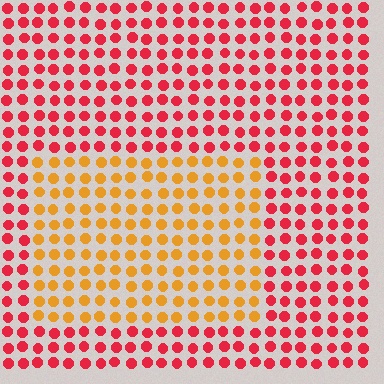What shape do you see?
I see a rectangle.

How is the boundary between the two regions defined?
The boundary is defined purely by a slight shift in hue (about 46 degrees). Spacing, size, and orientation are identical on both sides.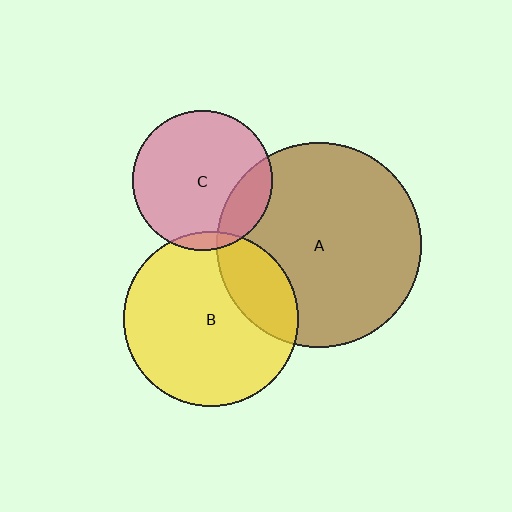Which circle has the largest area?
Circle A (brown).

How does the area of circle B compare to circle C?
Approximately 1.6 times.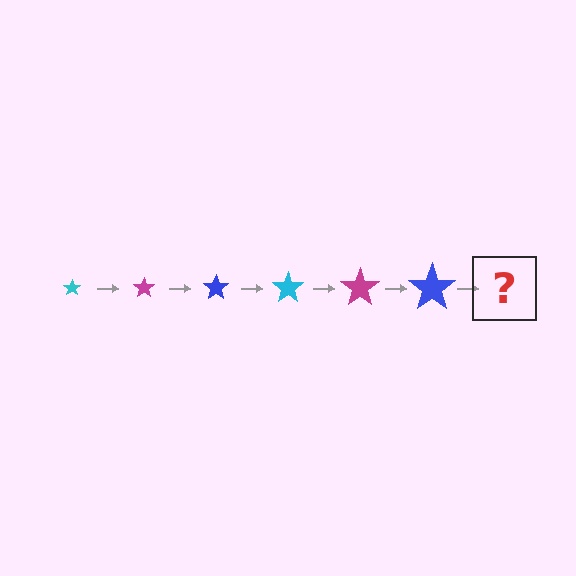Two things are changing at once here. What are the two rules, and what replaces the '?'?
The two rules are that the star grows larger each step and the color cycles through cyan, magenta, and blue. The '?' should be a cyan star, larger than the previous one.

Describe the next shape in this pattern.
It should be a cyan star, larger than the previous one.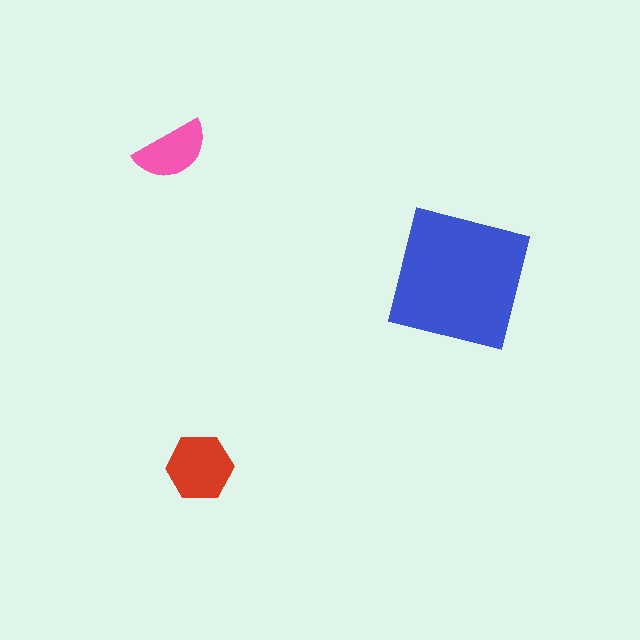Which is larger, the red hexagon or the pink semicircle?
The red hexagon.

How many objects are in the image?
There are 3 objects in the image.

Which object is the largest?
The blue square.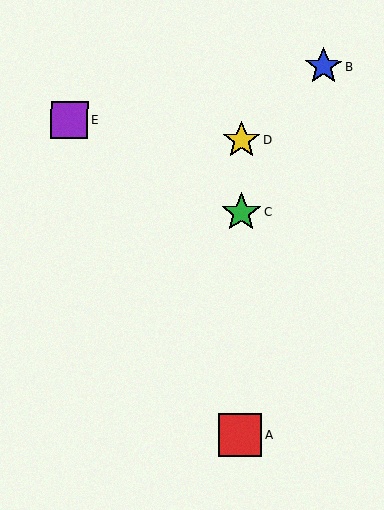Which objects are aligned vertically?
Objects A, C, D are aligned vertically.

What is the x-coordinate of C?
Object C is at x≈241.